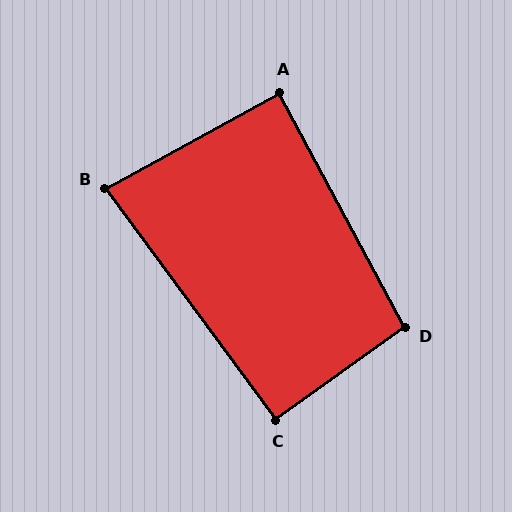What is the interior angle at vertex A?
Approximately 89 degrees (approximately right).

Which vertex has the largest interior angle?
D, at approximately 97 degrees.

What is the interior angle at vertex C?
Approximately 91 degrees (approximately right).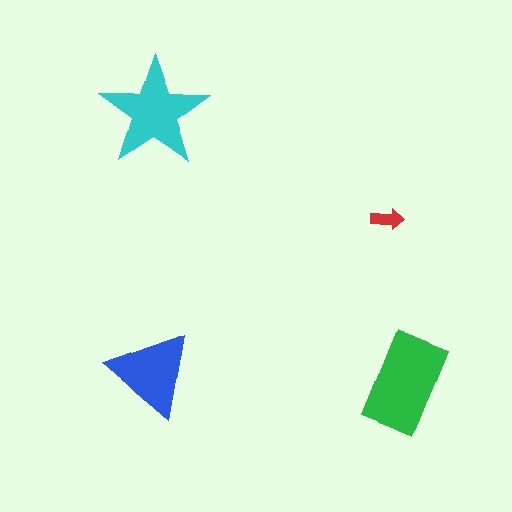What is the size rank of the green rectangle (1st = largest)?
1st.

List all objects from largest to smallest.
The green rectangle, the cyan star, the blue triangle, the red arrow.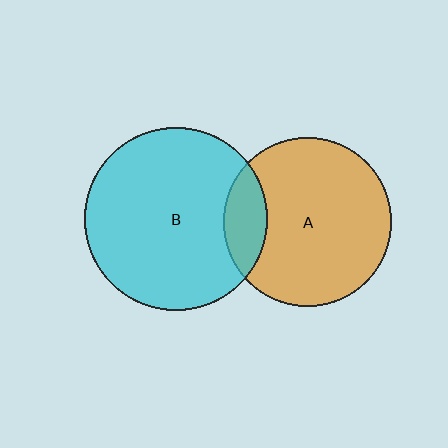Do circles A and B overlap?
Yes.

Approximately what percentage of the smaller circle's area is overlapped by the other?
Approximately 15%.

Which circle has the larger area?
Circle B (cyan).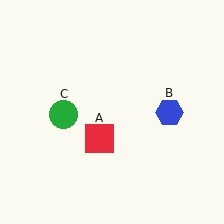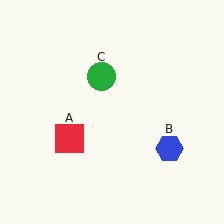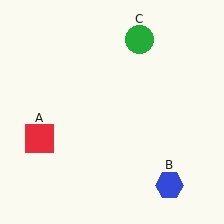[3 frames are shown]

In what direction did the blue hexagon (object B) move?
The blue hexagon (object B) moved down.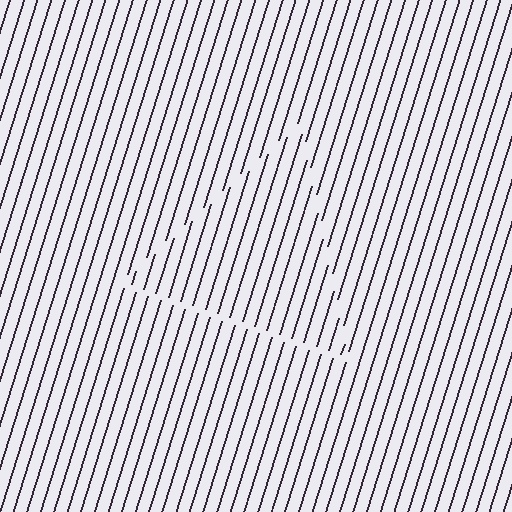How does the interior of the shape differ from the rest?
The interior of the shape contains the same grating, shifted by half a period — the contour is defined by the phase discontinuity where line-ends from the inner and outer gratings abut.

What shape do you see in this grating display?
An illusory triangle. The interior of the shape contains the same grating, shifted by half a period — the contour is defined by the phase discontinuity where line-ends from the inner and outer gratings abut.